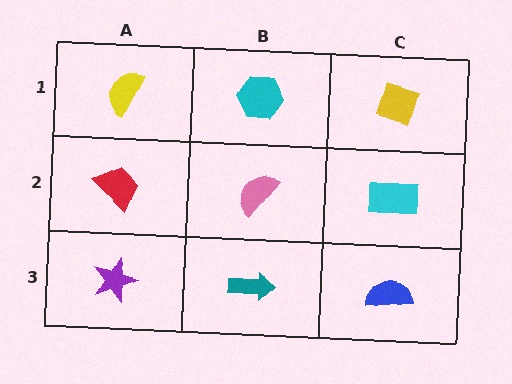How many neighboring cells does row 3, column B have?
3.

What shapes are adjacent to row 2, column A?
A yellow semicircle (row 1, column A), a purple star (row 3, column A), a pink semicircle (row 2, column B).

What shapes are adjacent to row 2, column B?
A cyan hexagon (row 1, column B), a teal arrow (row 3, column B), a red trapezoid (row 2, column A), a cyan rectangle (row 2, column C).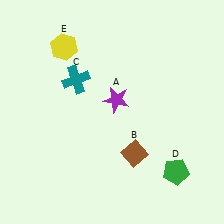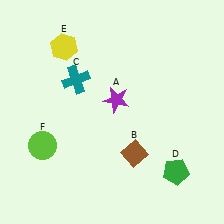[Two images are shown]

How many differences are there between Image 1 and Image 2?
There is 1 difference between the two images.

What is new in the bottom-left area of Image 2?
A lime circle (F) was added in the bottom-left area of Image 2.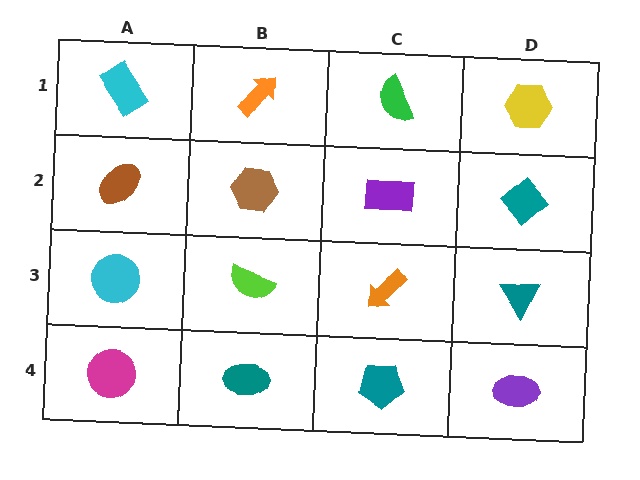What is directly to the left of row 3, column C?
A lime semicircle.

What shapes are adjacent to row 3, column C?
A purple rectangle (row 2, column C), a teal pentagon (row 4, column C), a lime semicircle (row 3, column B), a teal triangle (row 3, column D).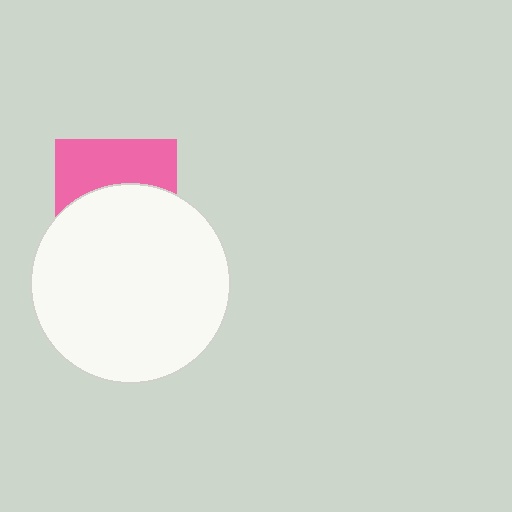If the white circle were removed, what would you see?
You would see the complete pink square.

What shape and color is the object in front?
The object in front is a white circle.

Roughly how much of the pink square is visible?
A small part of it is visible (roughly 42%).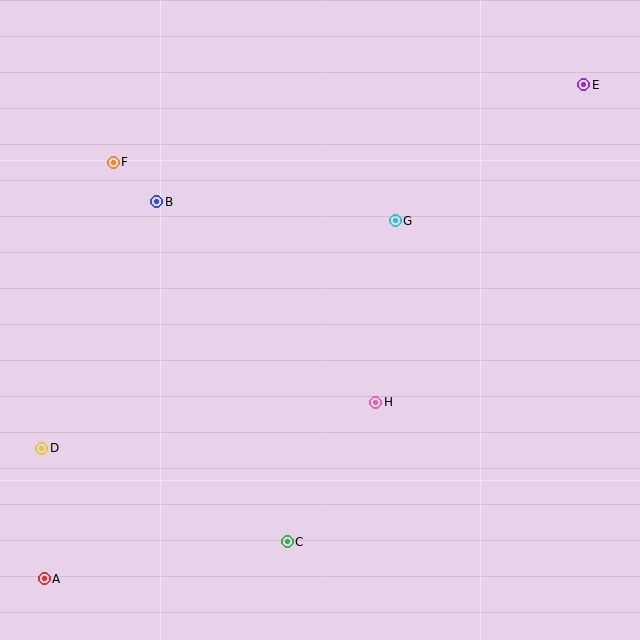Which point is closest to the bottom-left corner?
Point A is closest to the bottom-left corner.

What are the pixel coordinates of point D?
Point D is at (42, 448).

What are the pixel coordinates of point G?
Point G is at (395, 221).